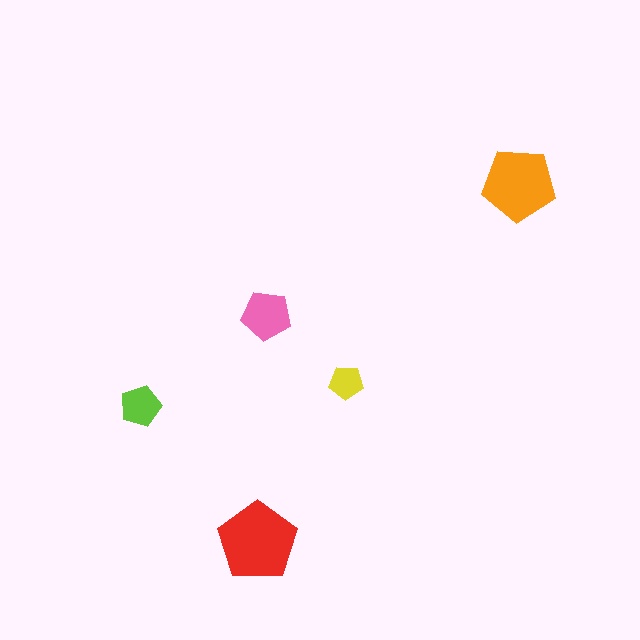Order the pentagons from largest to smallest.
the red one, the orange one, the pink one, the lime one, the yellow one.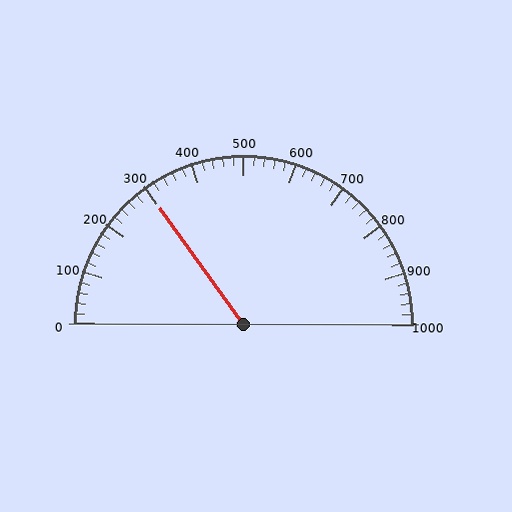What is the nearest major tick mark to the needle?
The nearest major tick mark is 300.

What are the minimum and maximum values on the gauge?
The gauge ranges from 0 to 1000.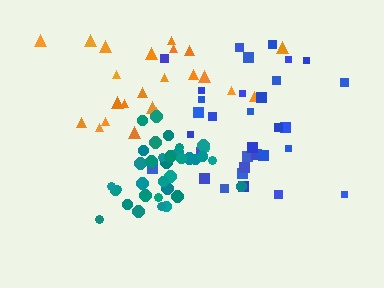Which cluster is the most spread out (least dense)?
Orange.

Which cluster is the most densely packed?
Teal.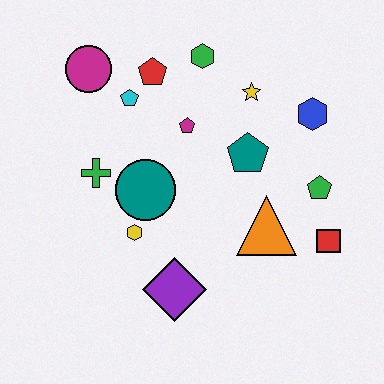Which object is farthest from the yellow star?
The purple diamond is farthest from the yellow star.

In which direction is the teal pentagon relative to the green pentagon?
The teal pentagon is to the left of the green pentagon.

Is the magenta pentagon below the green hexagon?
Yes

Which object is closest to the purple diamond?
The yellow hexagon is closest to the purple diamond.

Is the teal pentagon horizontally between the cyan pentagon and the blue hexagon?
Yes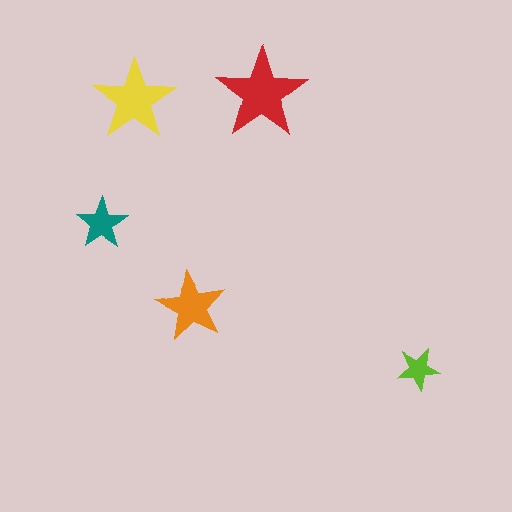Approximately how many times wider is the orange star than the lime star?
About 1.5 times wider.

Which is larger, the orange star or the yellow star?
The yellow one.